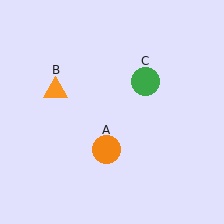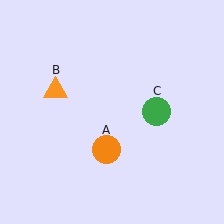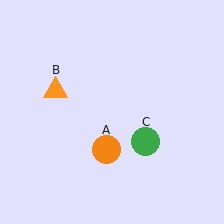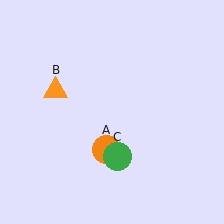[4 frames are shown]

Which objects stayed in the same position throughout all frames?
Orange circle (object A) and orange triangle (object B) remained stationary.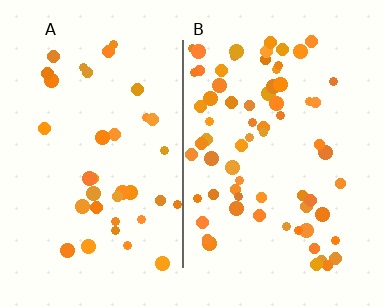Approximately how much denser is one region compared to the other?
Approximately 1.9× — region B over region A.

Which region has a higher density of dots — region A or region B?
B (the right).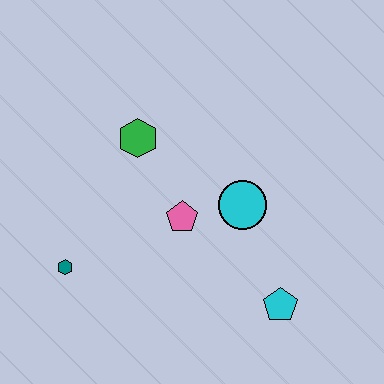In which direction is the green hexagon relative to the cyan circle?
The green hexagon is to the left of the cyan circle.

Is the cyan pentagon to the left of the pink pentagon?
No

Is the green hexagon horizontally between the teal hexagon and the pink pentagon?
Yes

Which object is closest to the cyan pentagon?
The cyan circle is closest to the cyan pentagon.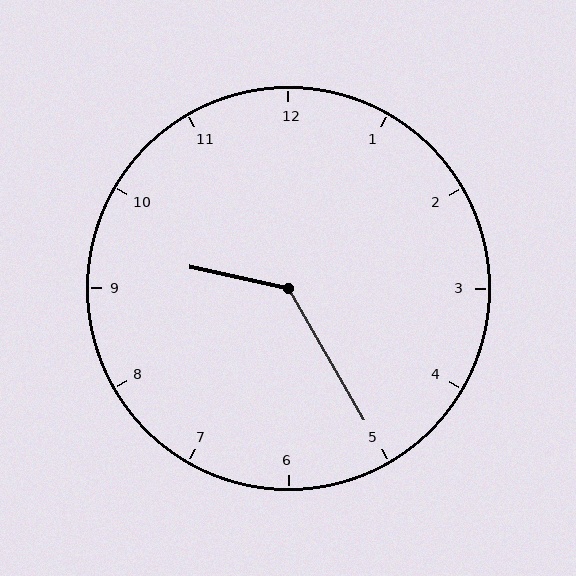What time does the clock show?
9:25.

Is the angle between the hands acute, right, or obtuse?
It is obtuse.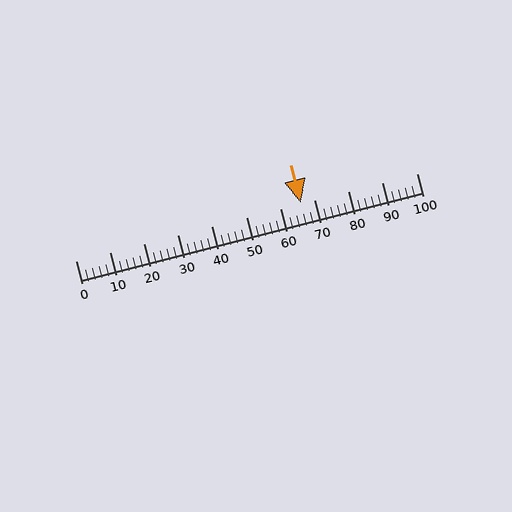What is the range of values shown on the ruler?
The ruler shows values from 0 to 100.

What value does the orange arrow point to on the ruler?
The orange arrow points to approximately 66.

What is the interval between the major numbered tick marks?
The major tick marks are spaced 10 units apart.